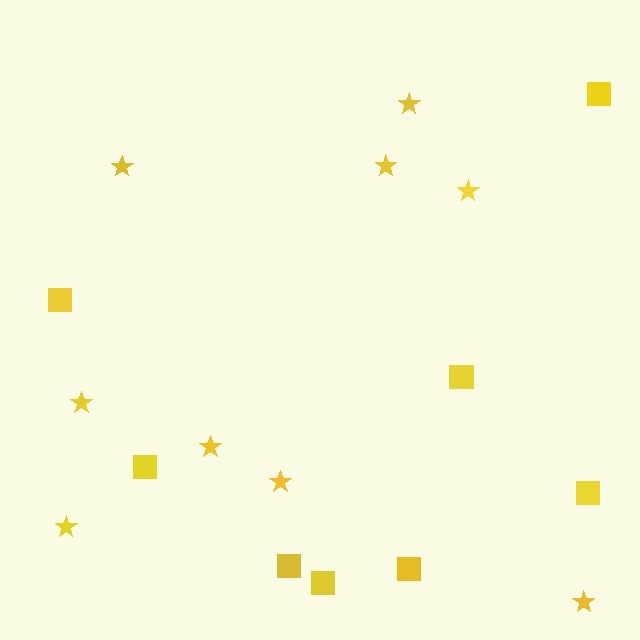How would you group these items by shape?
There are 2 groups: one group of stars (9) and one group of squares (8).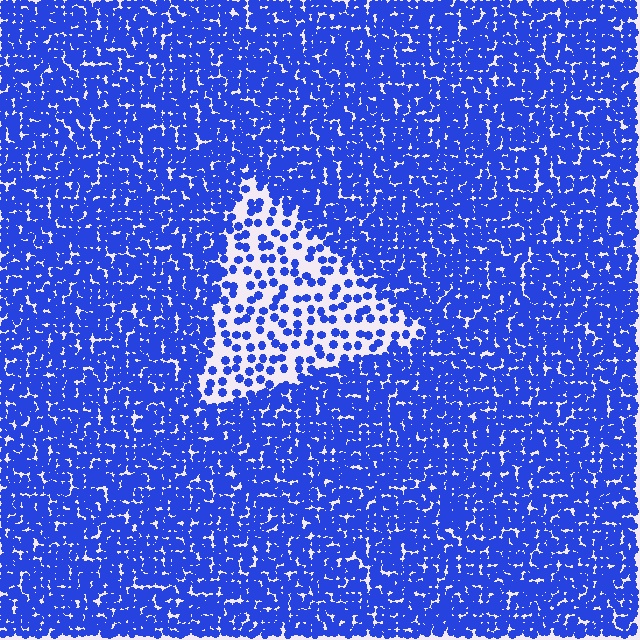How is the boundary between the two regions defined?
The boundary is defined by a change in element density (approximately 2.9x ratio). All elements are the same color, size, and shape.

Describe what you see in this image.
The image contains small blue elements arranged at two different densities. A triangle-shaped region is visible where the elements are less densely packed than the surrounding area.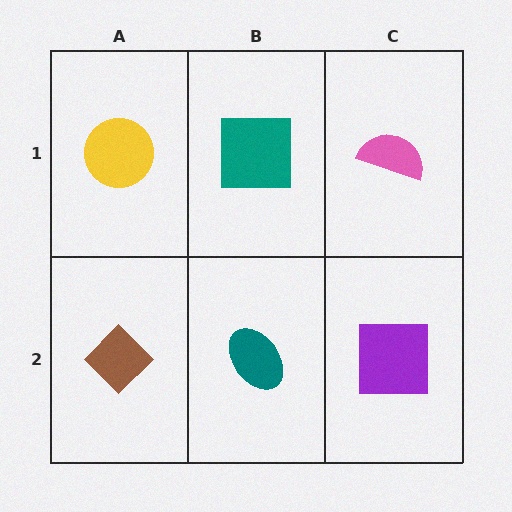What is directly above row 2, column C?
A pink semicircle.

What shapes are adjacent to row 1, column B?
A teal ellipse (row 2, column B), a yellow circle (row 1, column A), a pink semicircle (row 1, column C).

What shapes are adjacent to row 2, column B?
A teal square (row 1, column B), a brown diamond (row 2, column A), a purple square (row 2, column C).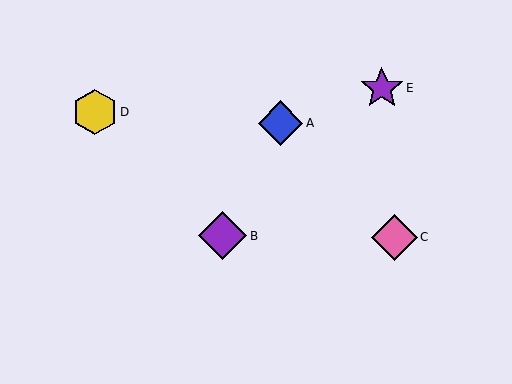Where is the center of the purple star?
The center of the purple star is at (382, 88).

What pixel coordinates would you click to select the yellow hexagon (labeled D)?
Click at (95, 112) to select the yellow hexagon D.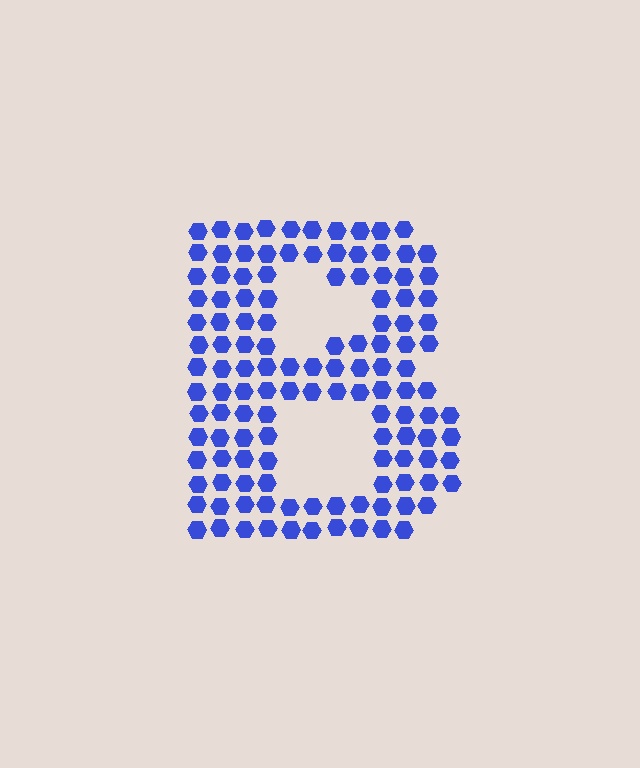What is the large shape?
The large shape is the letter B.